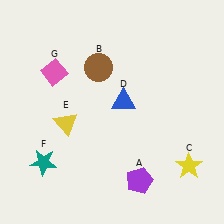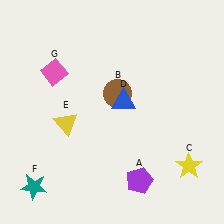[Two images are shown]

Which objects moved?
The objects that moved are: the brown circle (B), the teal star (F).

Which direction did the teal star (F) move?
The teal star (F) moved down.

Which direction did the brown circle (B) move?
The brown circle (B) moved down.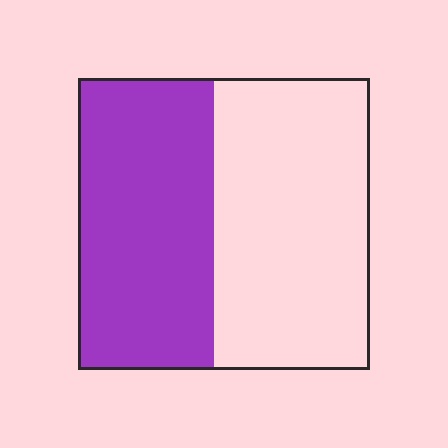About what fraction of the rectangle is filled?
About one half (1/2).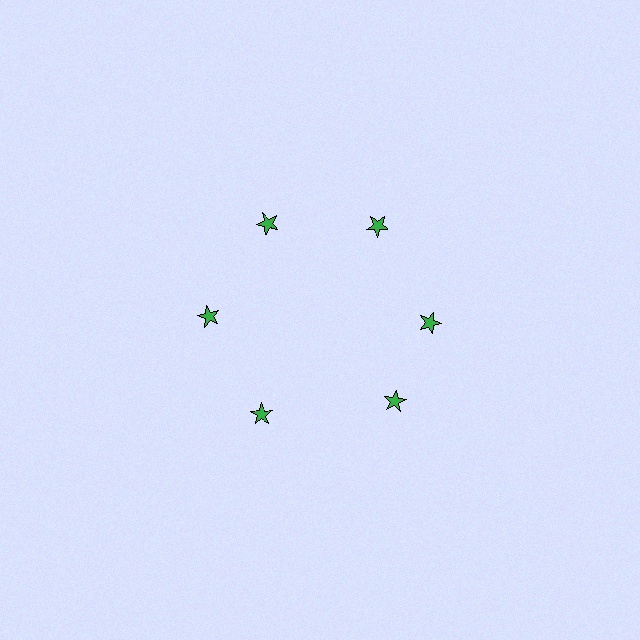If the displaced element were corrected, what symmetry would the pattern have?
It would have 6-fold rotational symmetry — the pattern would map onto itself every 60 degrees.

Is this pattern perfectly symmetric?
No. The 6 green stars are arranged in a ring, but one element near the 5 o'clock position is rotated out of alignment along the ring, breaking the 6-fold rotational symmetry.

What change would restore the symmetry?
The symmetry would be restored by rotating it back into even spacing with its neighbors so that all 6 stars sit at equal angles and equal distance from the center.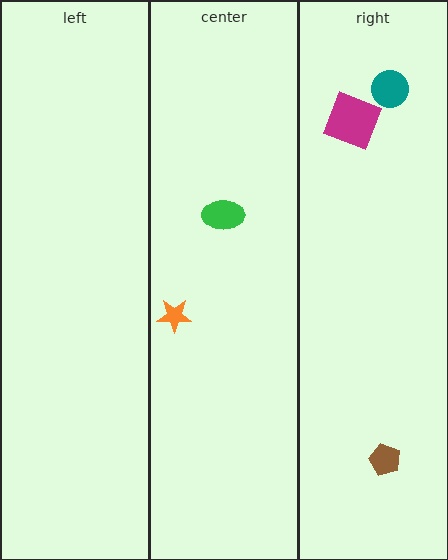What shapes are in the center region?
The orange star, the green ellipse.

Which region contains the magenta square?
The right region.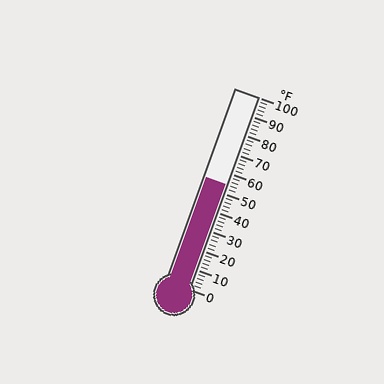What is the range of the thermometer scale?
The thermometer scale ranges from 0°F to 100°F.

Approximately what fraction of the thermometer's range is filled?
The thermometer is filled to approximately 55% of its range.